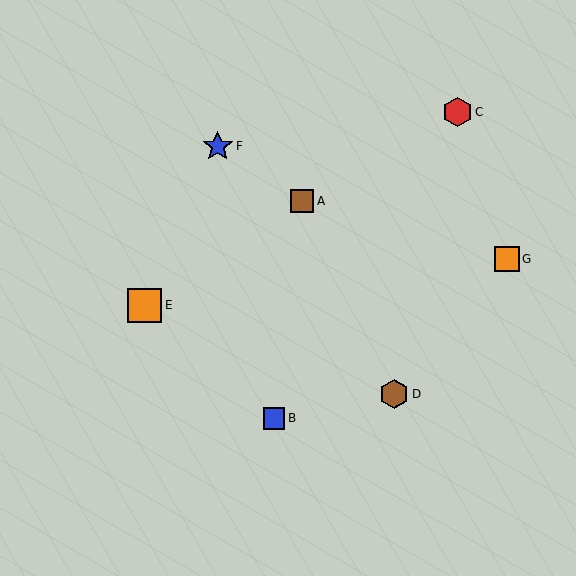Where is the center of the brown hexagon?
The center of the brown hexagon is at (394, 394).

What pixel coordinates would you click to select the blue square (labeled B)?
Click at (274, 418) to select the blue square B.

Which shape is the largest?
The orange square (labeled E) is the largest.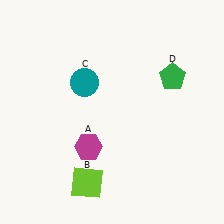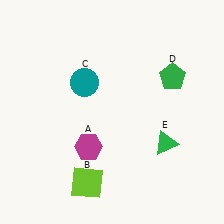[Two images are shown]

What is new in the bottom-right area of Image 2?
A green triangle (E) was added in the bottom-right area of Image 2.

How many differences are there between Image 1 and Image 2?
There is 1 difference between the two images.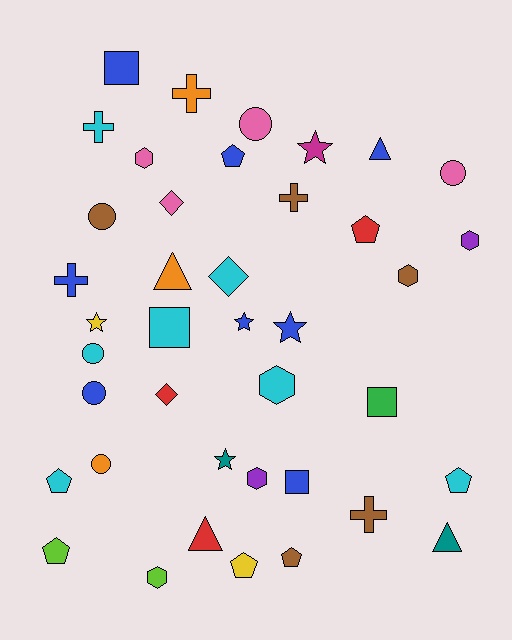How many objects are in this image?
There are 40 objects.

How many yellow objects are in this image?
There are 2 yellow objects.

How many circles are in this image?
There are 6 circles.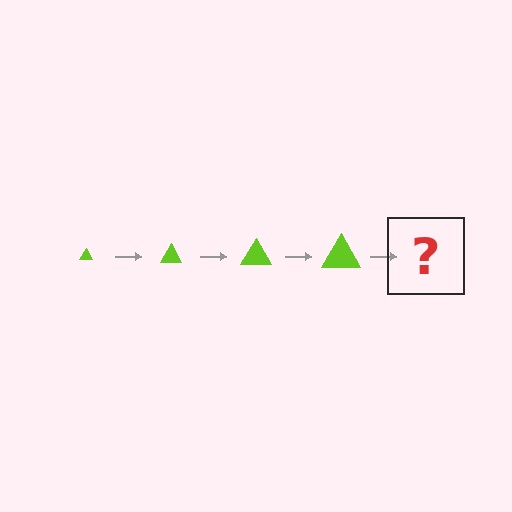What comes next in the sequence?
The next element should be a lime triangle, larger than the previous one.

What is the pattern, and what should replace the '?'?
The pattern is that the triangle gets progressively larger each step. The '?' should be a lime triangle, larger than the previous one.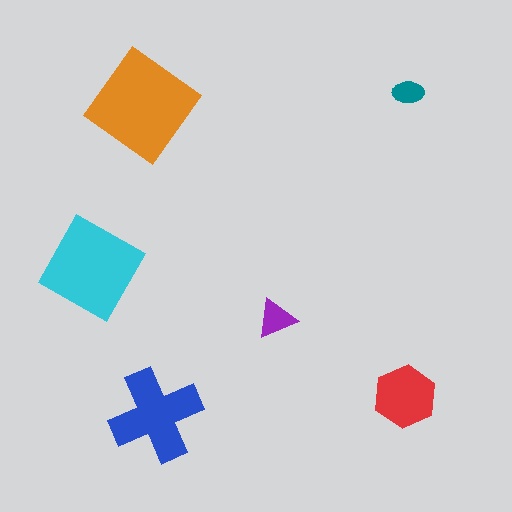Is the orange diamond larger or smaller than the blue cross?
Larger.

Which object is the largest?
The orange diamond.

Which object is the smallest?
The teal ellipse.